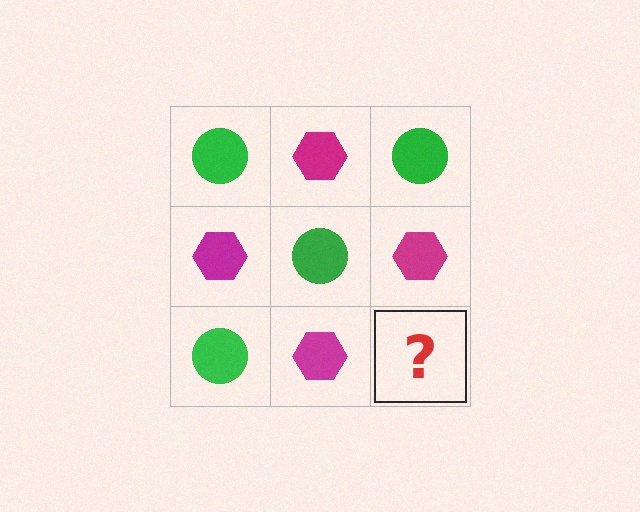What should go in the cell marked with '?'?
The missing cell should contain a green circle.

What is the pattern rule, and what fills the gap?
The rule is that it alternates green circle and magenta hexagon in a checkerboard pattern. The gap should be filled with a green circle.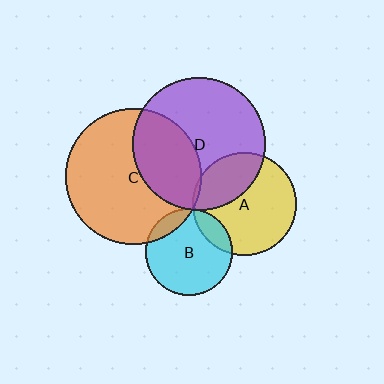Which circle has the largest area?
Circle C (orange).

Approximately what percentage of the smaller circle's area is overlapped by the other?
Approximately 15%.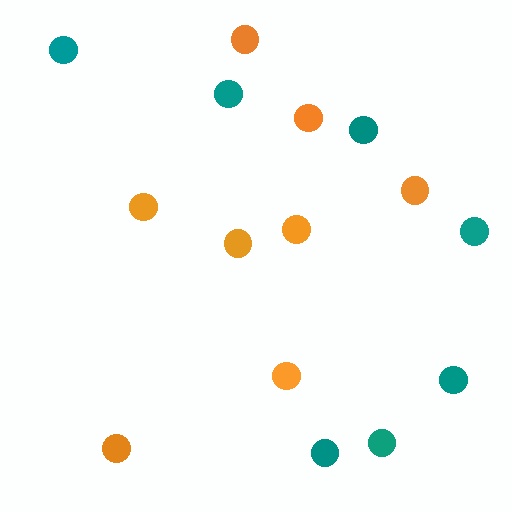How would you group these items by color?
There are 2 groups: one group of teal circles (7) and one group of orange circles (8).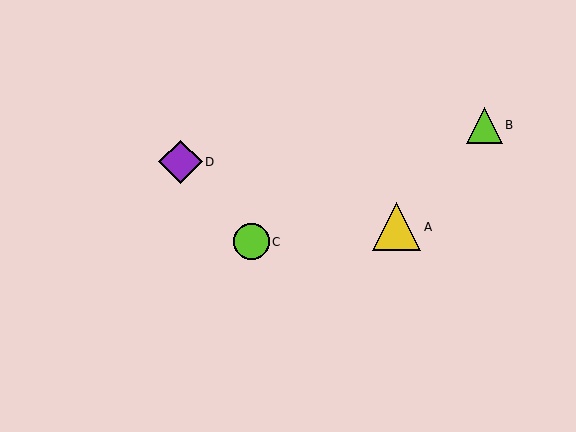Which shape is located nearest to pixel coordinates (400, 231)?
The yellow triangle (labeled A) at (397, 227) is nearest to that location.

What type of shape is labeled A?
Shape A is a yellow triangle.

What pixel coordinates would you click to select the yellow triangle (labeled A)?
Click at (397, 227) to select the yellow triangle A.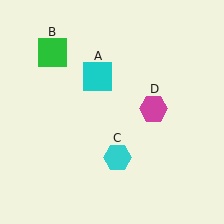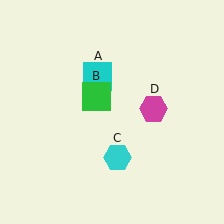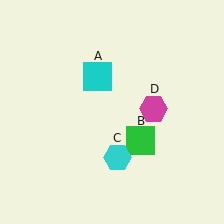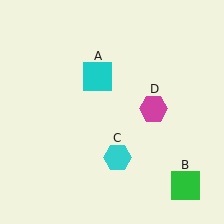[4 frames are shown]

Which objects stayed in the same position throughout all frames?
Cyan square (object A) and cyan hexagon (object C) and magenta hexagon (object D) remained stationary.